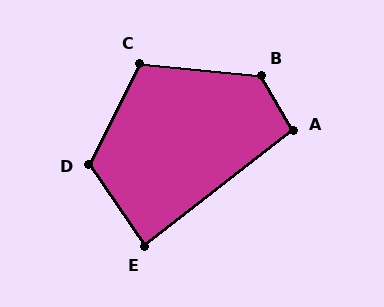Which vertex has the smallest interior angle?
E, at approximately 87 degrees.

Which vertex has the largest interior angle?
B, at approximately 126 degrees.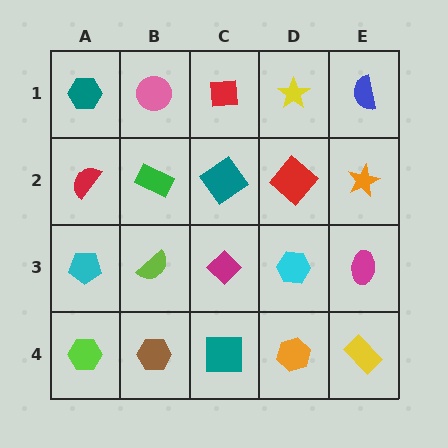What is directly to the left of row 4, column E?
An orange hexagon.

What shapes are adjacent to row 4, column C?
A magenta diamond (row 3, column C), a brown hexagon (row 4, column B), an orange hexagon (row 4, column D).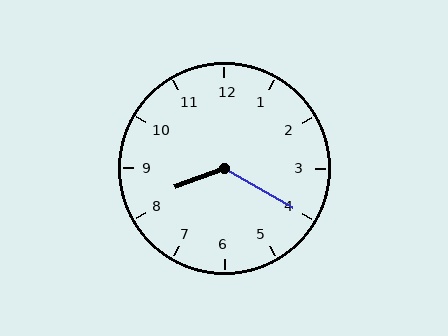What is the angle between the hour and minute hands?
Approximately 130 degrees.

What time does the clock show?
8:20.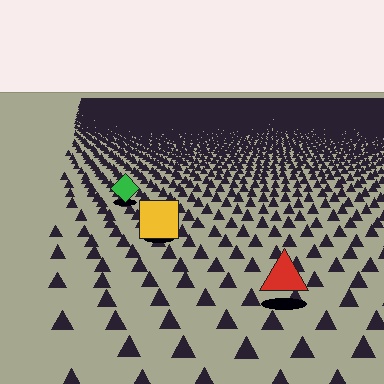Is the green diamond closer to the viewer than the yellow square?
No. The yellow square is closer — you can tell from the texture gradient: the ground texture is coarser near it.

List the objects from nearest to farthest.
From nearest to farthest: the red triangle, the yellow square, the green diamond.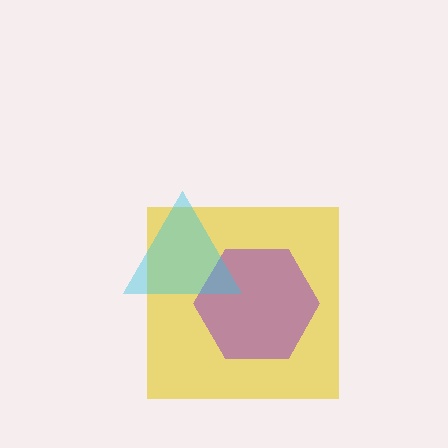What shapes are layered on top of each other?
The layered shapes are: a yellow square, a purple hexagon, a cyan triangle.